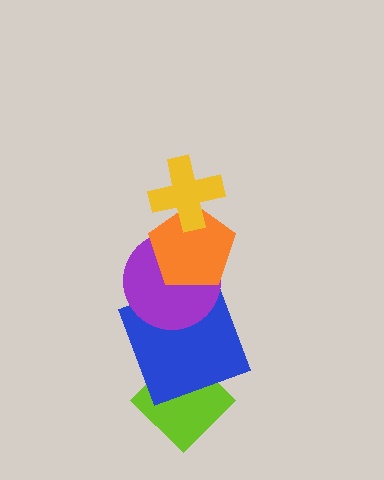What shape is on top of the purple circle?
The orange pentagon is on top of the purple circle.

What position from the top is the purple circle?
The purple circle is 3rd from the top.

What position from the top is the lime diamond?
The lime diamond is 5th from the top.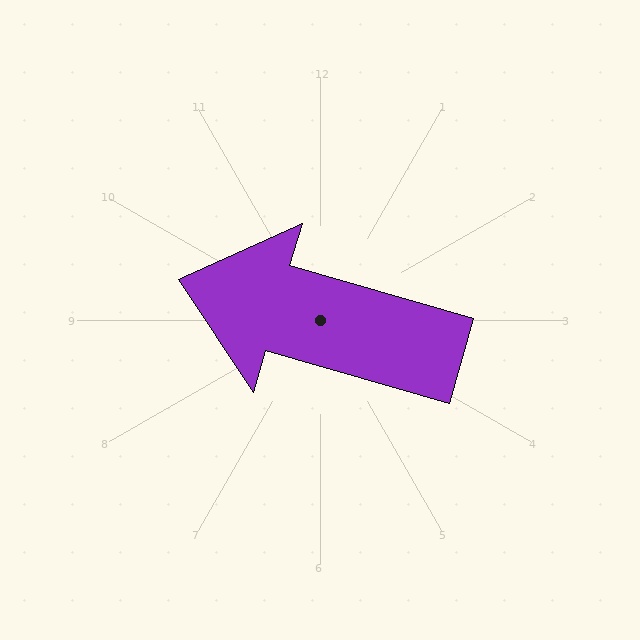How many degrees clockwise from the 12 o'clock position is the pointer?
Approximately 286 degrees.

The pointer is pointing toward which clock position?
Roughly 10 o'clock.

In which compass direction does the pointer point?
West.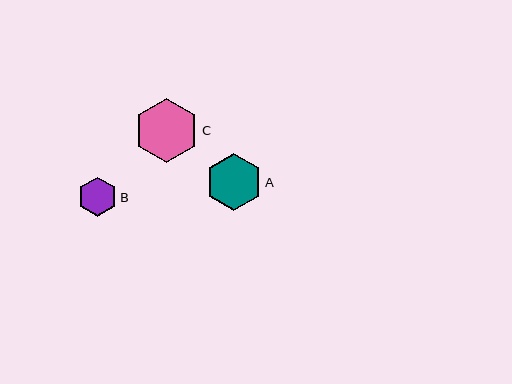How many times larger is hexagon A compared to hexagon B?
Hexagon A is approximately 1.4 times the size of hexagon B.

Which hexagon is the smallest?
Hexagon B is the smallest with a size of approximately 39 pixels.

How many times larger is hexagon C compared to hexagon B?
Hexagon C is approximately 1.7 times the size of hexagon B.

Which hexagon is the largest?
Hexagon C is the largest with a size of approximately 65 pixels.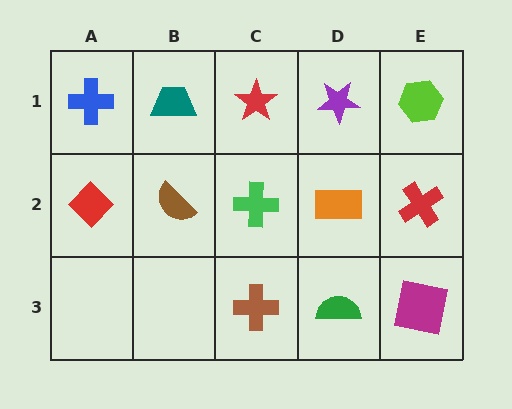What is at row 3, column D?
A green semicircle.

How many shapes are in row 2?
5 shapes.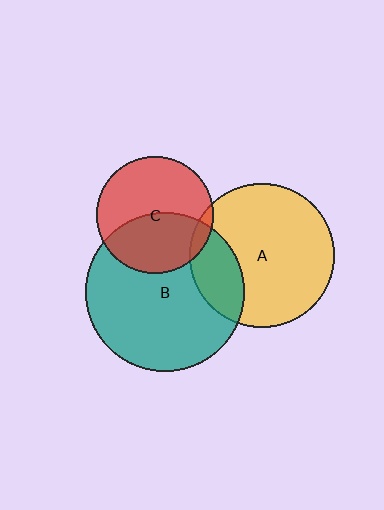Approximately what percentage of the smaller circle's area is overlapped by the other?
Approximately 45%.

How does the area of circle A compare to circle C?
Approximately 1.5 times.